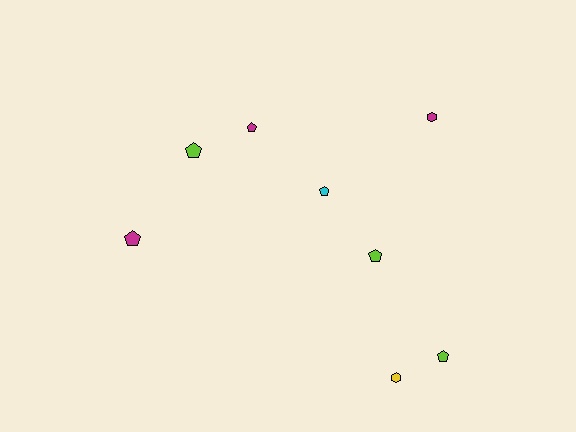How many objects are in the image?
There are 8 objects.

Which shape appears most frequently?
Pentagon, with 6 objects.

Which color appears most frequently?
Lime, with 3 objects.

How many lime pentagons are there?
There are 3 lime pentagons.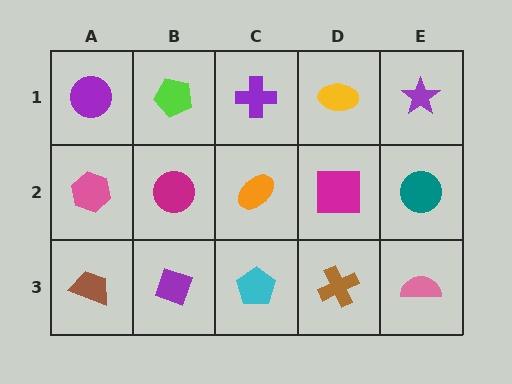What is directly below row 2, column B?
A purple diamond.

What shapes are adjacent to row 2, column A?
A purple circle (row 1, column A), a brown trapezoid (row 3, column A), a magenta circle (row 2, column B).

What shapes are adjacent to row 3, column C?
An orange ellipse (row 2, column C), a purple diamond (row 3, column B), a brown cross (row 3, column D).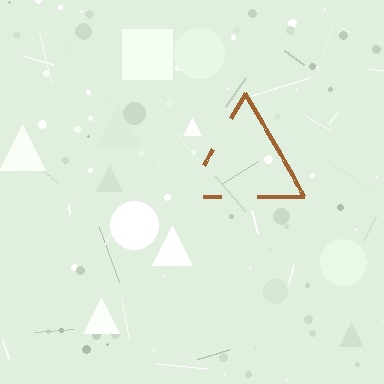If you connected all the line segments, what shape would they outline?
They would outline a triangle.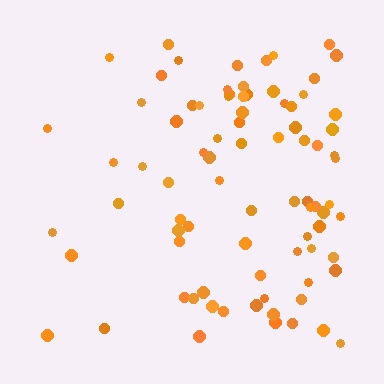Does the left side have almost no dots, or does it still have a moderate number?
Still a moderate number, just noticeably fewer than the right.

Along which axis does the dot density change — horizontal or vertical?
Horizontal.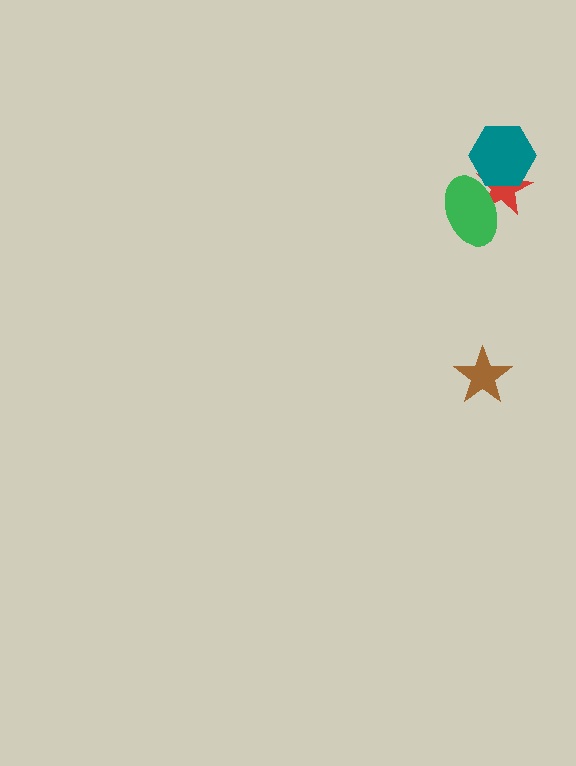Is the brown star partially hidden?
No, no other shape covers it.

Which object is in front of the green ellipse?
The teal hexagon is in front of the green ellipse.